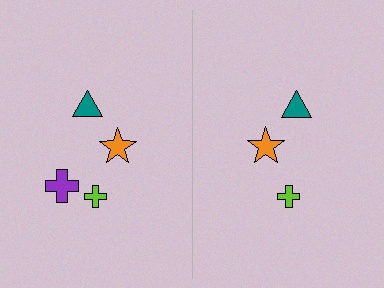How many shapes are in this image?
There are 7 shapes in this image.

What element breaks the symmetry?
A purple cross is missing from the right side.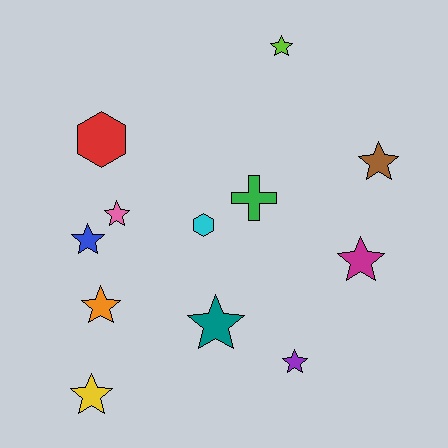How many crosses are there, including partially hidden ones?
There is 1 cross.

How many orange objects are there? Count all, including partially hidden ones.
There is 1 orange object.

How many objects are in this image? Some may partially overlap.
There are 12 objects.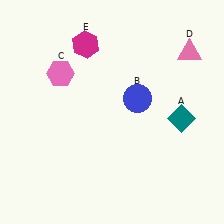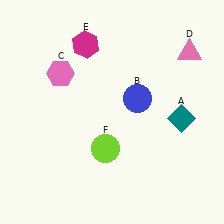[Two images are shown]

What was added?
A lime circle (F) was added in Image 2.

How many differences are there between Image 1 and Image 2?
There is 1 difference between the two images.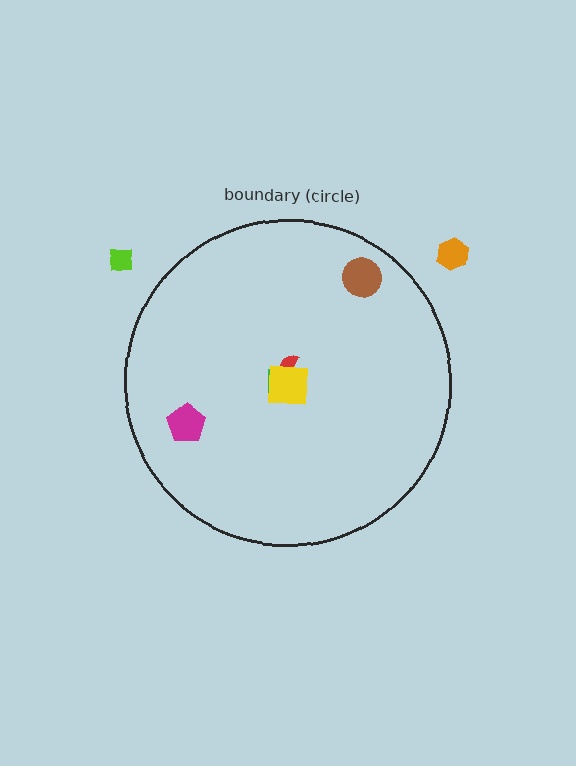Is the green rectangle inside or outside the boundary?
Inside.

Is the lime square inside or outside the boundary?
Outside.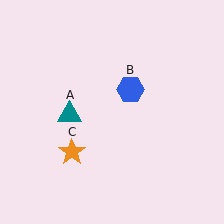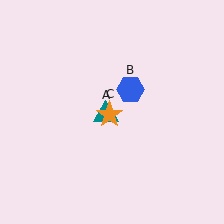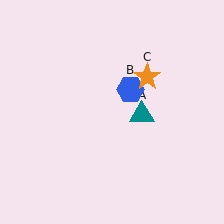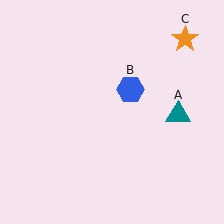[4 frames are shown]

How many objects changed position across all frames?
2 objects changed position: teal triangle (object A), orange star (object C).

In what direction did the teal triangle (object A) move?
The teal triangle (object A) moved right.